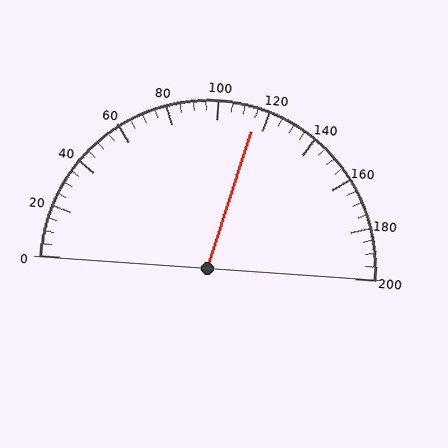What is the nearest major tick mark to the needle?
The nearest major tick mark is 120.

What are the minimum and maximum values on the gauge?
The gauge ranges from 0 to 200.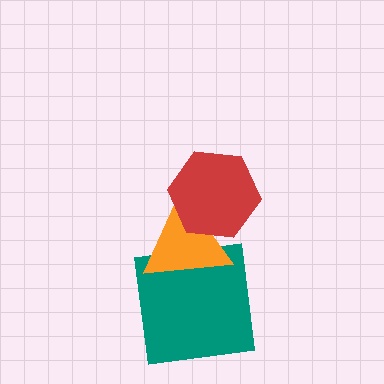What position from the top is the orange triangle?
The orange triangle is 2nd from the top.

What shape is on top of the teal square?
The orange triangle is on top of the teal square.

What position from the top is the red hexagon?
The red hexagon is 1st from the top.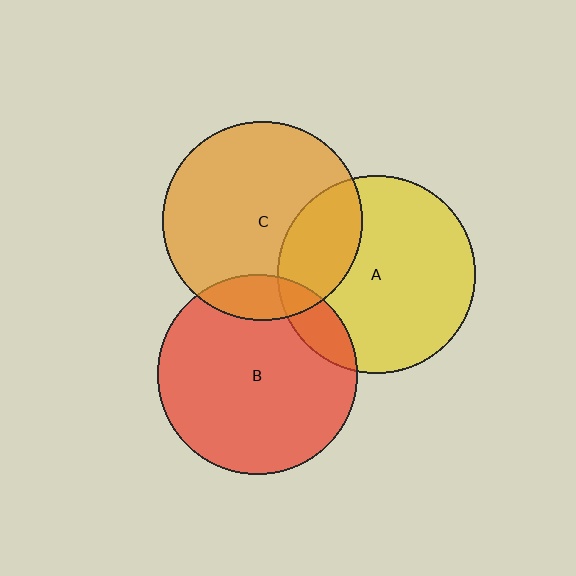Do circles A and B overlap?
Yes.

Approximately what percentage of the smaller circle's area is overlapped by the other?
Approximately 10%.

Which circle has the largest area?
Circle B (red).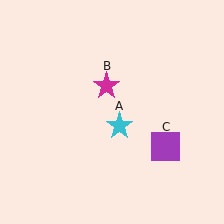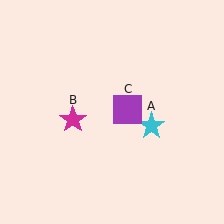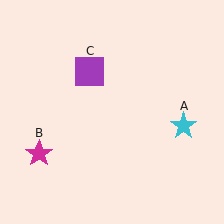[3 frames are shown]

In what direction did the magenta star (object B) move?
The magenta star (object B) moved down and to the left.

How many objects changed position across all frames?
3 objects changed position: cyan star (object A), magenta star (object B), purple square (object C).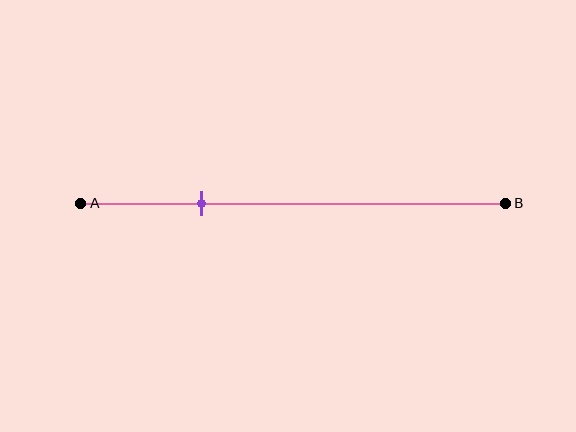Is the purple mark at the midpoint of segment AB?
No, the mark is at about 30% from A, not at the 50% midpoint.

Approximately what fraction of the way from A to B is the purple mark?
The purple mark is approximately 30% of the way from A to B.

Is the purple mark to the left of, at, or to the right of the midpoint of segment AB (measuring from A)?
The purple mark is to the left of the midpoint of segment AB.